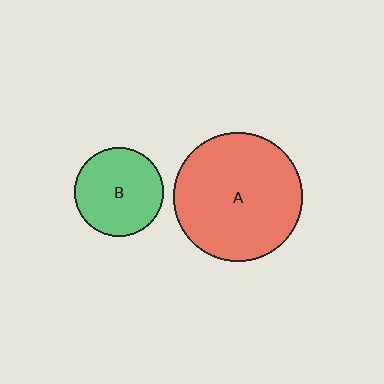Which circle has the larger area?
Circle A (red).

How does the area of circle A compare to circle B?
Approximately 2.1 times.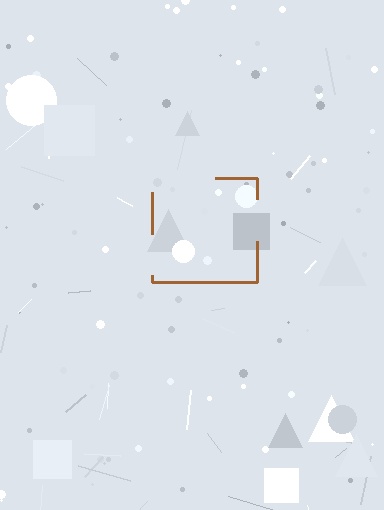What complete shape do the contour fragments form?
The contour fragments form a square.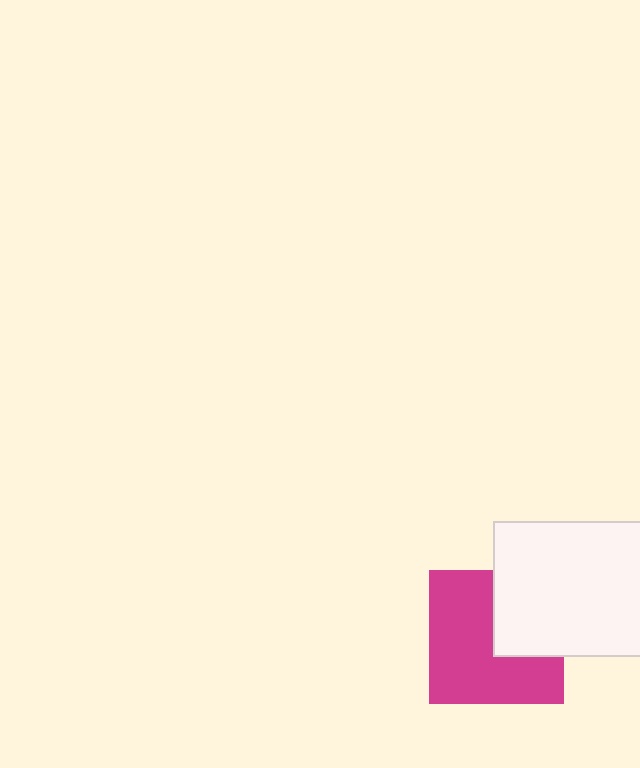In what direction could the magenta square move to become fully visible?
The magenta square could move left. That would shift it out from behind the white rectangle entirely.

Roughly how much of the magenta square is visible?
Most of it is visible (roughly 66%).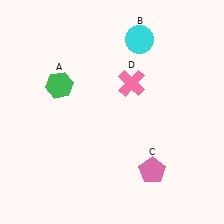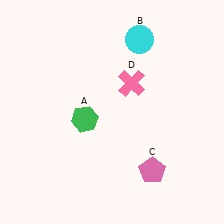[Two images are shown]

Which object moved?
The green hexagon (A) moved down.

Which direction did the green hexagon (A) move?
The green hexagon (A) moved down.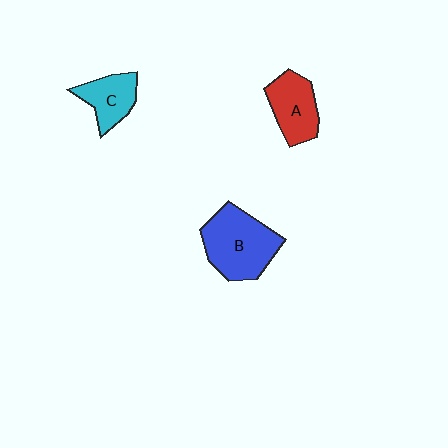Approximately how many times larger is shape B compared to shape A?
Approximately 1.5 times.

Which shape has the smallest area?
Shape C (cyan).